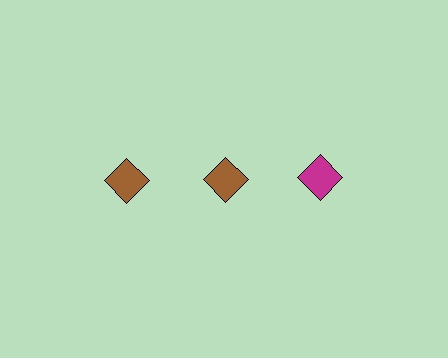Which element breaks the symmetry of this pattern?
The magenta diamond in the top row, center column breaks the symmetry. All other shapes are brown diamonds.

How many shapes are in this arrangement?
There are 3 shapes arranged in a grid pattern.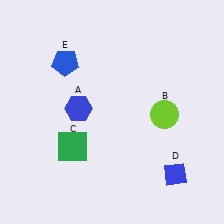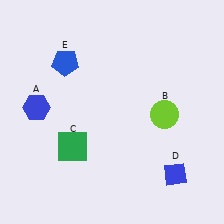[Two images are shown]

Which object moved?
The blue hexagon (A) moved left.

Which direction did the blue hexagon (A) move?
The blue hexagon (A) moved left.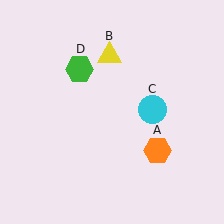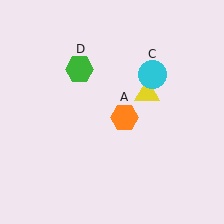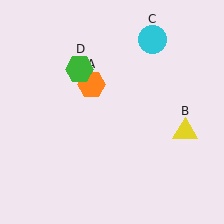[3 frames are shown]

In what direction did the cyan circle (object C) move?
The cyan circle (object C) moved up.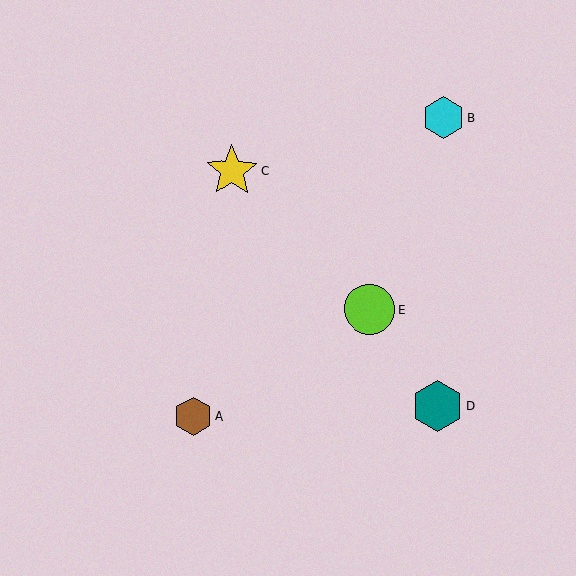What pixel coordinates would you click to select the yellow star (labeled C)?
Click at (232, 171) to select the yellow star C.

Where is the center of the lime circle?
The center of the lime circle is at (369, 309).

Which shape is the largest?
The yellow star (labeled C) is the largest.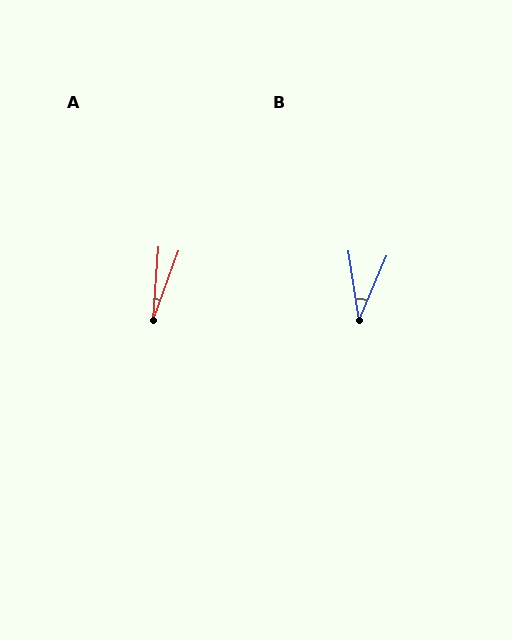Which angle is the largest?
B, at approximately 32 degrees.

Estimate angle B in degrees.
Approximately 32 degrees.